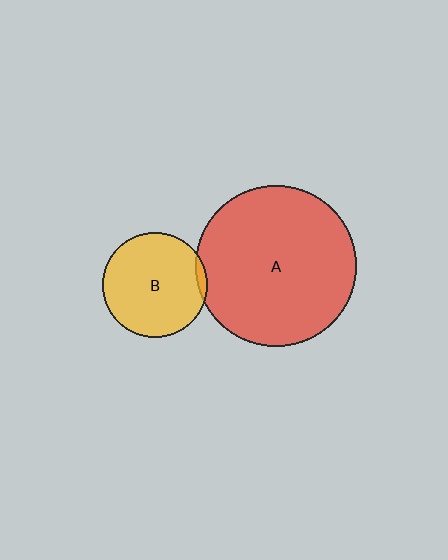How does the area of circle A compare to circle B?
Approximately 2.3 times.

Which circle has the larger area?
Circle A (red).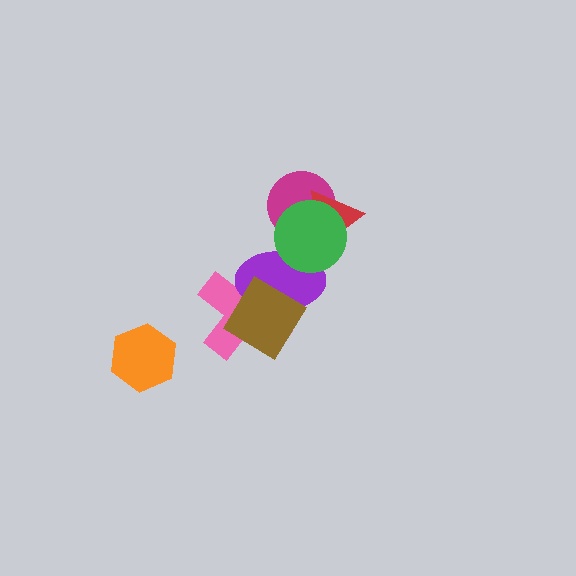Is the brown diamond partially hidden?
No, no other shape covers it.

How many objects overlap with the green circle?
3 objects overlap with the green circle.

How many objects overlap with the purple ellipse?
3 objects overlap with the purple ellipse.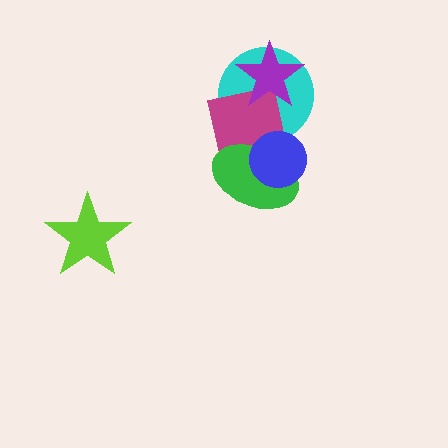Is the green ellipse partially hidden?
Yes, it is partially covered by another shape.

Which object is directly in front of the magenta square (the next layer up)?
The purple star is directly in front of the magenta square.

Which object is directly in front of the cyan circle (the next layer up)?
The magenta square is directly in front of the cyan circle.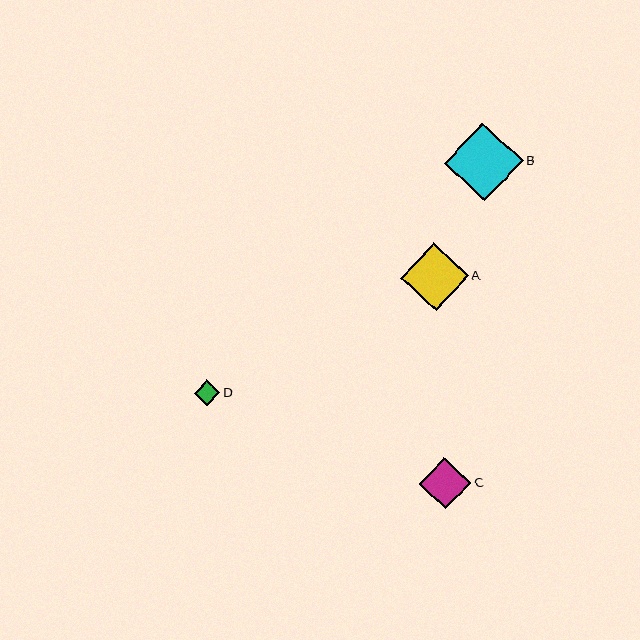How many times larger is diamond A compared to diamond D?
Diamond A is approximately 2.7 times the size of diamond D.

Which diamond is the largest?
Diamond B is the largest with a size of approximately 78 pixels.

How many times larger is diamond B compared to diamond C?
Diamond B is approximately 1.5 times the size of diamond C.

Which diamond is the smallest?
Diamond D is the smallest with a size of approximately 25 pixels.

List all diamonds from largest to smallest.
From largest to smallest: B, A, C, D.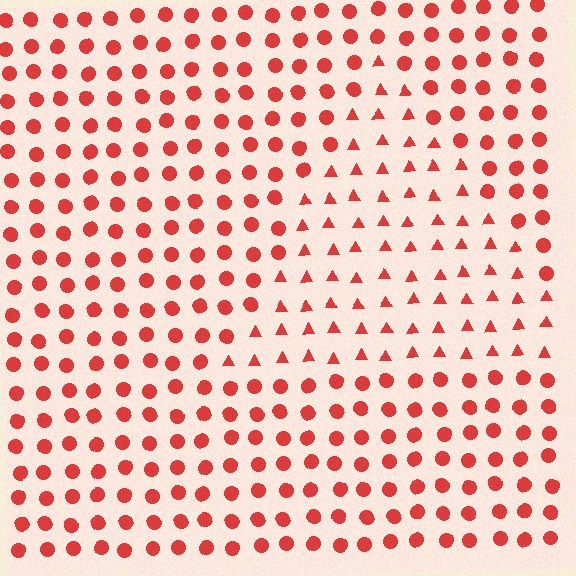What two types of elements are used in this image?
The image uses triangles inside the triangle region and circles outside it.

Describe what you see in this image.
The image is filled with small red elements arranged in a uniform grid. A triangle-shaped region contains triangles, while the surrounding area contains circles. The boundary is defined purely by the change in element shape.